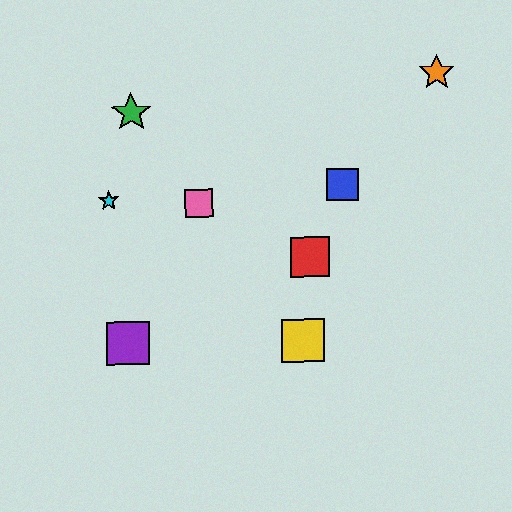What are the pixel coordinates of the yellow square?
The yellow square is at (302, 341).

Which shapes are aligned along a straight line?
The green star, the yellow square, the pink square are aligned along a straight line.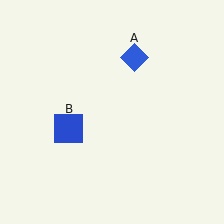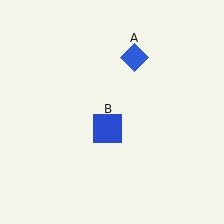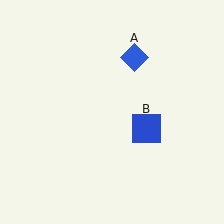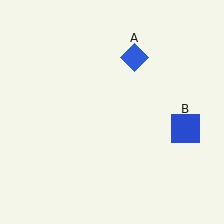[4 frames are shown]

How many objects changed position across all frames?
1 object changed position: blue square (object B).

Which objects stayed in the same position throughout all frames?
Blue diamond (object A) remained stationary.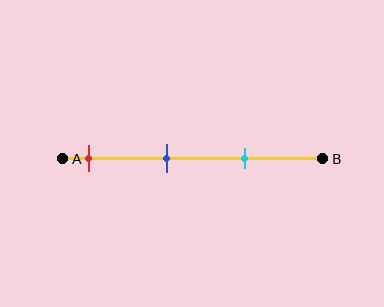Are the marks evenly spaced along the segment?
Yes, the marks are approximately evenly spaced.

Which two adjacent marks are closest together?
The blue and cyan marks are the closest adjacent pair.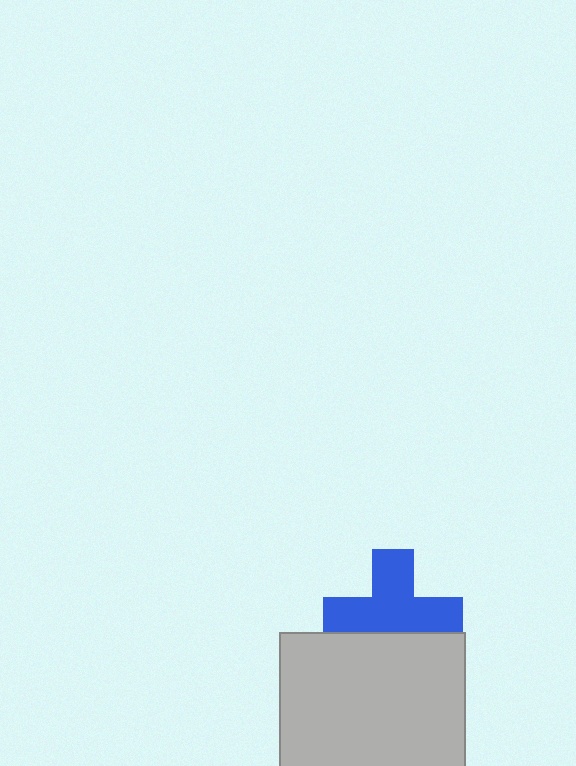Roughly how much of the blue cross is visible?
Most of it is visible (roughly 68%).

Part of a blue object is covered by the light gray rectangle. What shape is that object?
It is a cross.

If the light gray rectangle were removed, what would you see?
You would see the complete blue cross.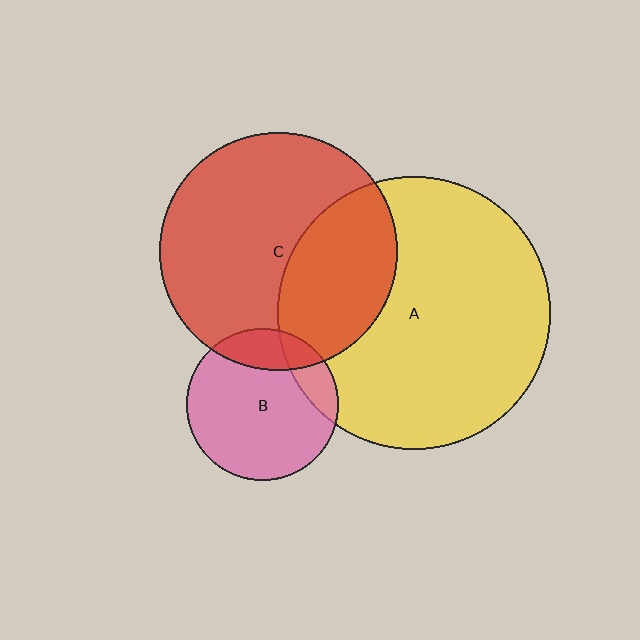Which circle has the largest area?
Circle A (yellow).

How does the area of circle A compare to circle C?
Approximately 1.3 times.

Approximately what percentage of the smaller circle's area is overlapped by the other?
Approximately 20%.